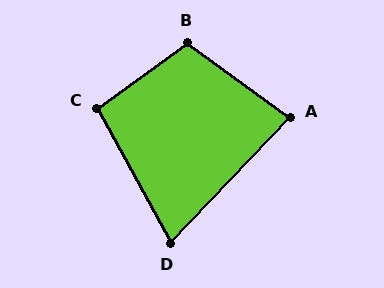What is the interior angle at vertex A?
Approximately 83 degrees (acute).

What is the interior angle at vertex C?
Approximately 97 degrees (obtuse).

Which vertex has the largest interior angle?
B, at approximately 108 degrees.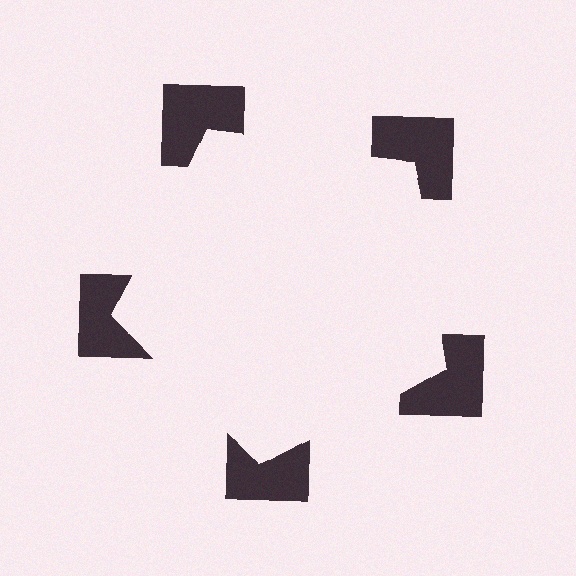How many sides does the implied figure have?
5 sides.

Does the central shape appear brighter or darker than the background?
It typically appears slightly brighter than the background, even though no actual brightness change is drawn.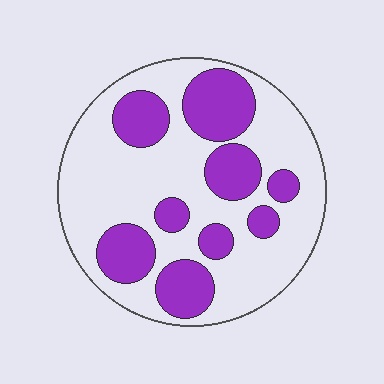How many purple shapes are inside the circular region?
9.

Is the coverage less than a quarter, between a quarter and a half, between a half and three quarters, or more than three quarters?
Between a quarter and a half.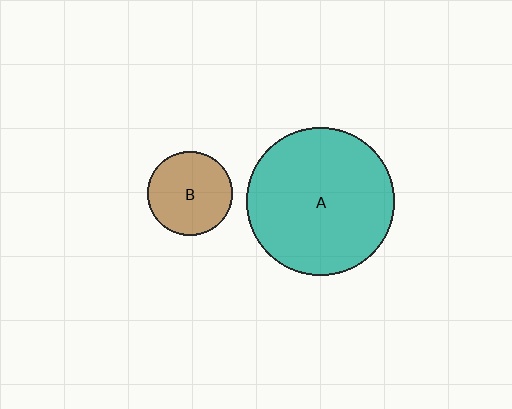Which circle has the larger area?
Circle A (teal).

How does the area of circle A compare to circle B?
Approximately 3.1 times.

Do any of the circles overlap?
No, none of the circles overlap.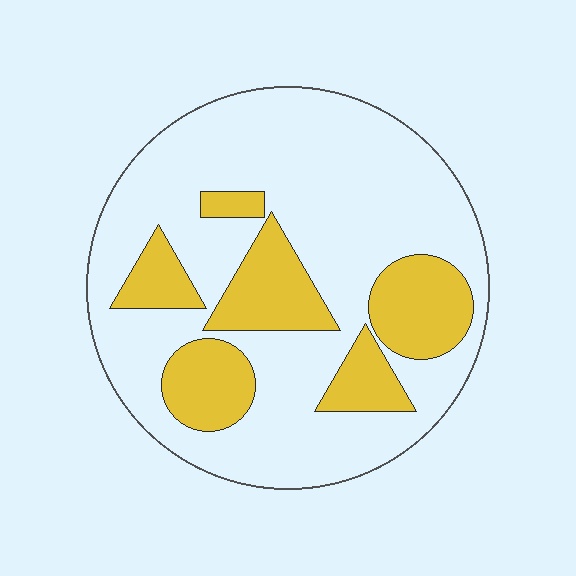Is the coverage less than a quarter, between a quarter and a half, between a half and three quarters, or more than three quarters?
Between a quarter and a half.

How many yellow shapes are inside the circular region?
6.